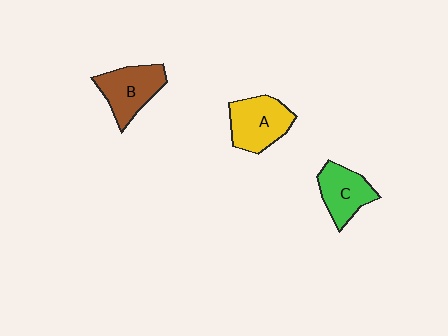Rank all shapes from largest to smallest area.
From largest to smallest: A (yellow), B (brown), C (green).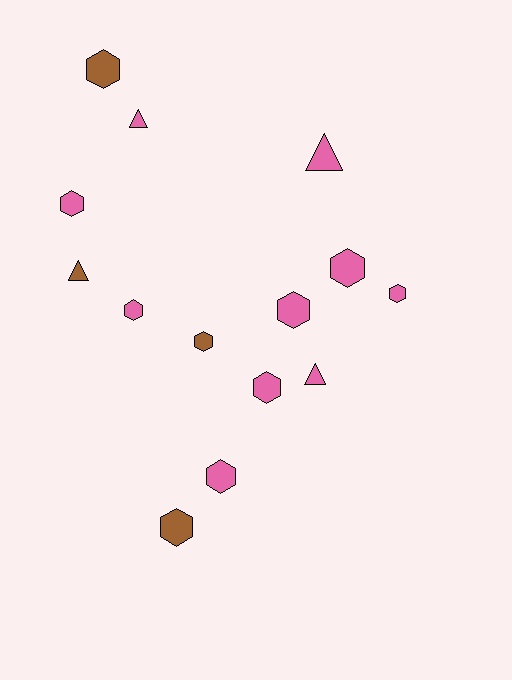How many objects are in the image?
There are 14 objects.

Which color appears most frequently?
Pink, with 10 objects.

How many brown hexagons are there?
There are 3 brown hexagons.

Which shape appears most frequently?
Hexagon, with 10 objects.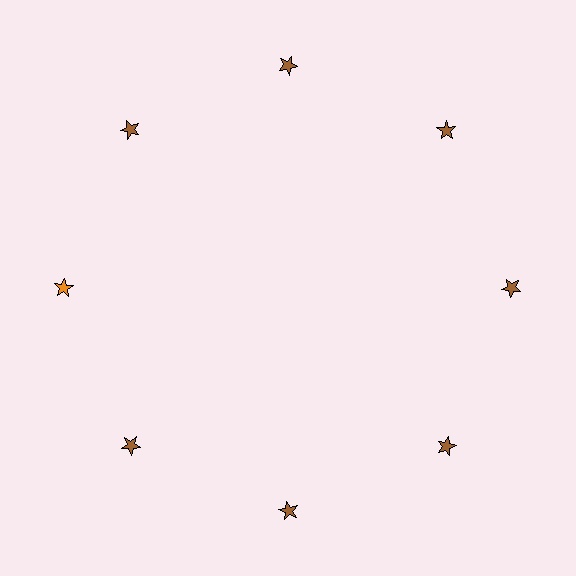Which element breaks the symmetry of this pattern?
The orange star at roughly the 9 o'clock position breaks the symmetry. All other shapes are brown stars.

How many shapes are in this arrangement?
There are 8 shapes arranged in a ring pattern.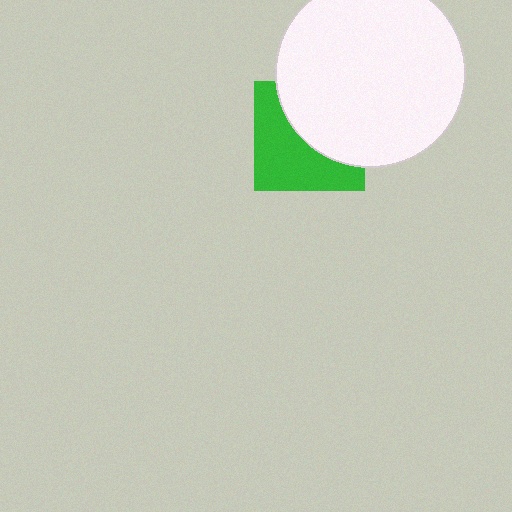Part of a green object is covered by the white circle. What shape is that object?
It is a square.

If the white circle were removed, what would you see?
You would see the complete green square.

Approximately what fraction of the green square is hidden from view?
Roughly 48% of the green square is hidden behind the white circle.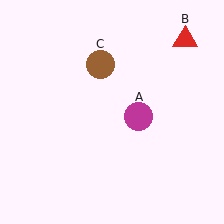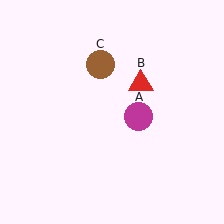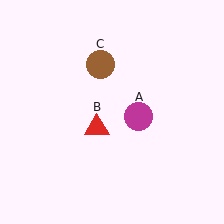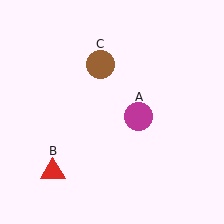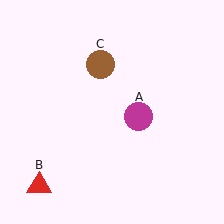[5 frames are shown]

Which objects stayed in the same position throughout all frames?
Magenta circle (object A) and brown circle (object C) remained stationary.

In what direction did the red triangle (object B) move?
The red triangle (object B) moved down and to the left.